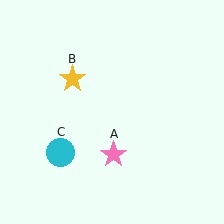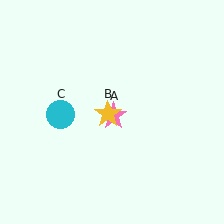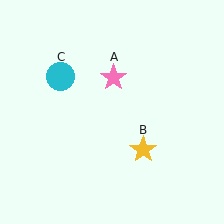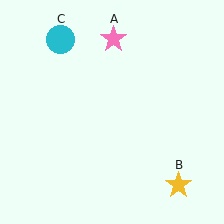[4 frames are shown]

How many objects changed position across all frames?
3 objects changed position: pink star (object A), yellow star (object B), cyan circle (object C).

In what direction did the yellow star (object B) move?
The yellow star (object B) moved down and to the right.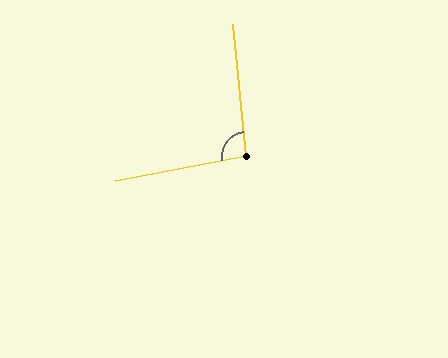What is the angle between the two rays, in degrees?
Approximately 95 degrees.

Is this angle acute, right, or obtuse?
It is obtuse.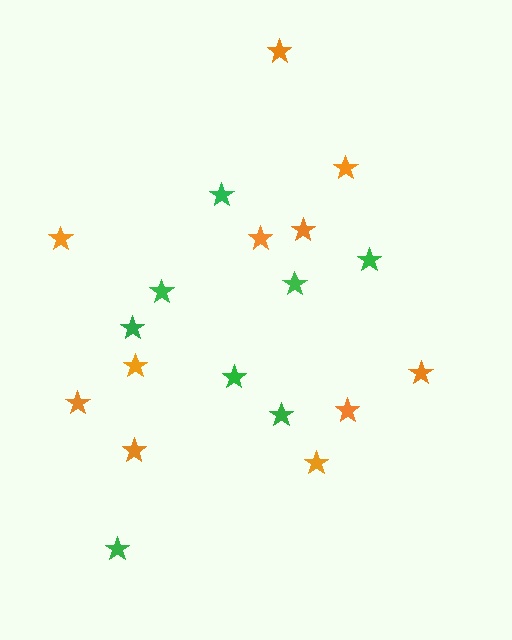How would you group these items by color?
There are 2 groups: one group of green stars (8) and one group of orange stars (11).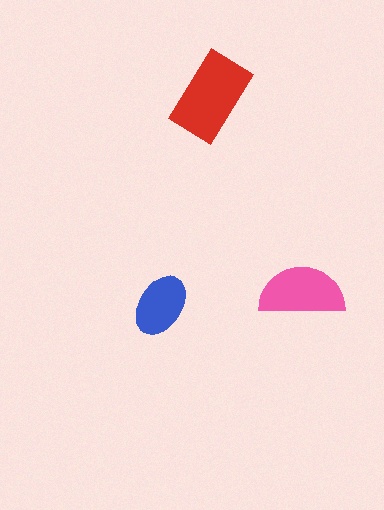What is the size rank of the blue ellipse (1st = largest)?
3rd.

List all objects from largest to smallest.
The red rectangle, the pink semicircle, the blue ellipse.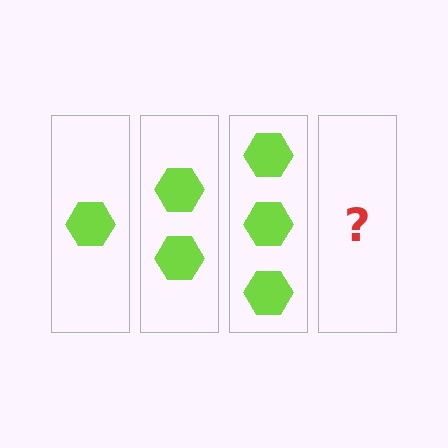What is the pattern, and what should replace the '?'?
The pattern is that each step adds one more hexagon. The '?' should be 4 hexagons.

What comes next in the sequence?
The next element should be 4 hexagons.